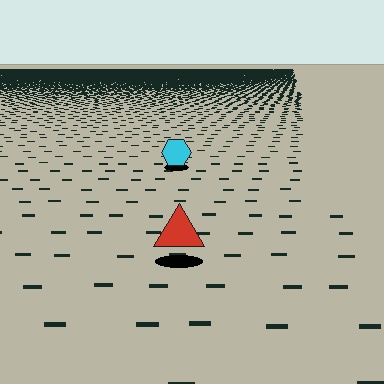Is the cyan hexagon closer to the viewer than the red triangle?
No. The red triangle is closer — you can tell from the texture gradient: the ground texture is coarser near it.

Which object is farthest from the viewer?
The cyan hexagon is farthest from the viewer. It appears smaller and the ground texture around it is denser.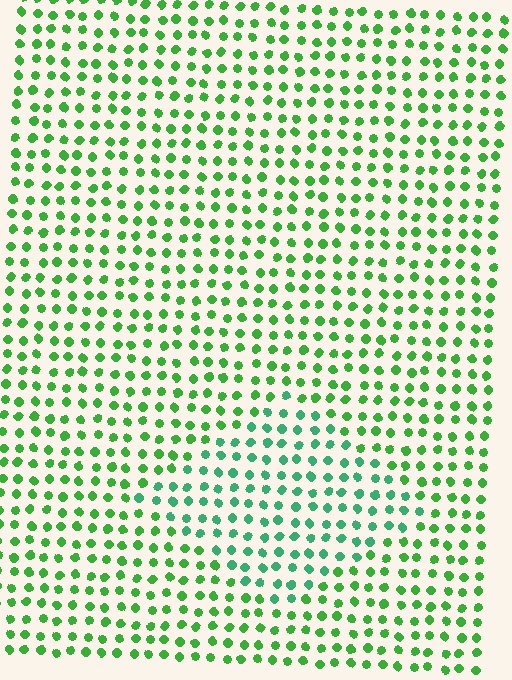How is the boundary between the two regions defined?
The boundary is defined purely by a slight shift in hue (about 29 degrees). Spacing, size, and orientation are identical on both sides.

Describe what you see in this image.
The image is filled with small green elements in a uniform arrangement. A diamond-shaped region is visible where the elements are tinted to a slightly different hue, forming a subtle color boundary.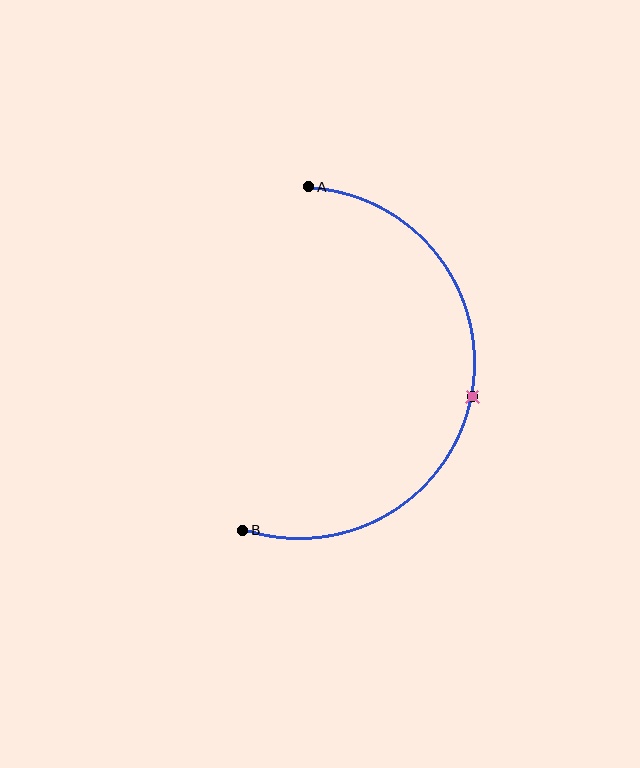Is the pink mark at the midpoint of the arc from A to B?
Yes. The pink mark lies on the arc at equal arc-length from both A and B — it is the arc midpoint.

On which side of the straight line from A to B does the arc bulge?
The arc bulges to the right of the straight line connecting A and B.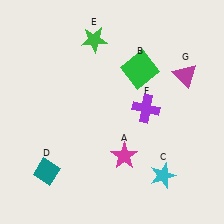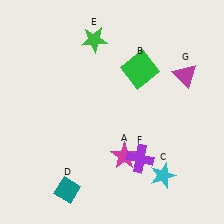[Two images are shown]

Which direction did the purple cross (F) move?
The purple cross (F) moved down.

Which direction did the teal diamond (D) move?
The teal diamond (D) moved right.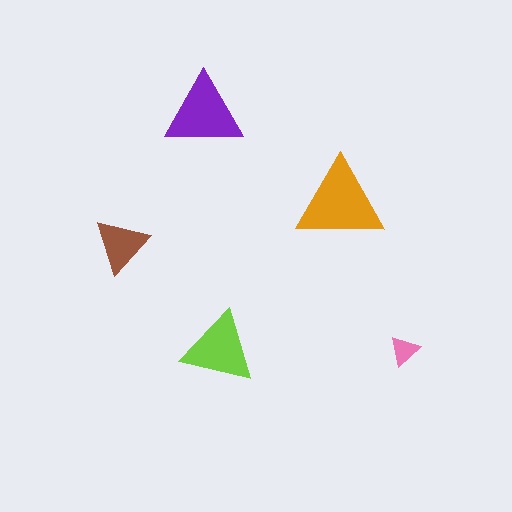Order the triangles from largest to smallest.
the orange one, the purple one, the lime one, the brown one, the pink one.